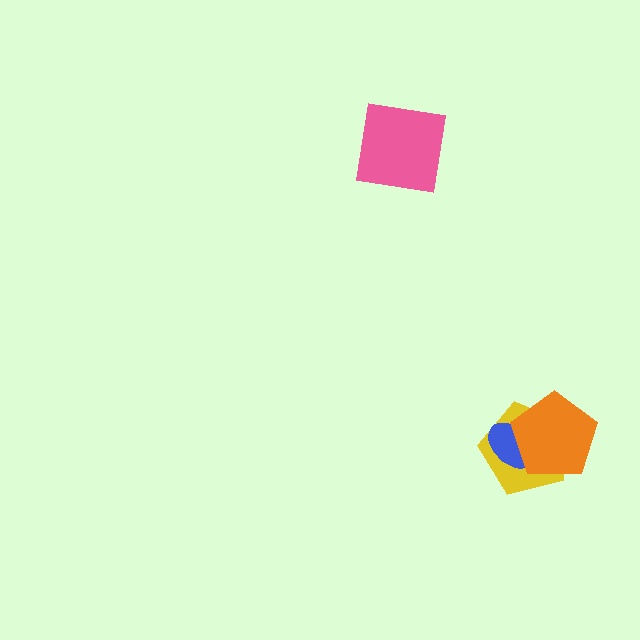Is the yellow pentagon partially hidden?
Yes, it is partially covered by another shape.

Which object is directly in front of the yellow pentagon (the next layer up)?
The blue ellipse is directly in front of the yellow pentagon.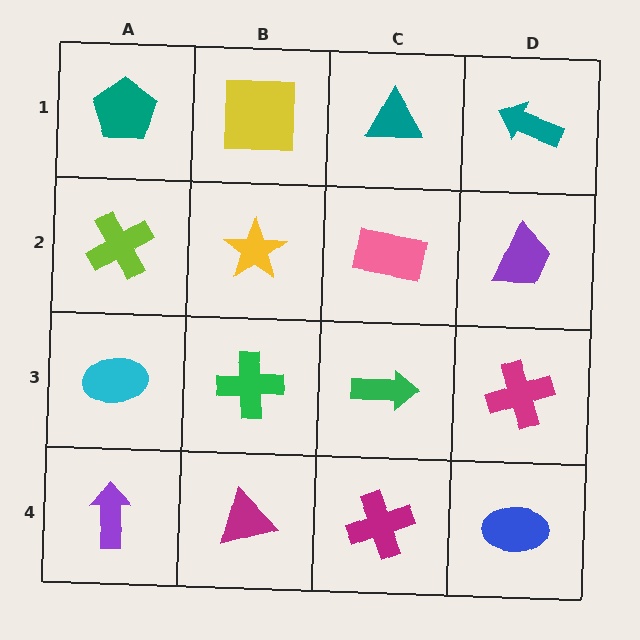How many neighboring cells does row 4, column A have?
2.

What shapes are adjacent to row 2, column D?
A teal arrow (row 1, column D), a magenta cross (row 3, column D), a pink rectangle (row 2, column C).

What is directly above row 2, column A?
A teal pentagon.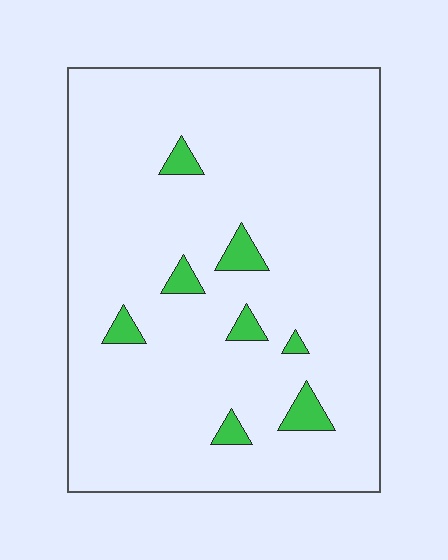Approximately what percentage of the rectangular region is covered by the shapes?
Approximately 5%.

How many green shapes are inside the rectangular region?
8.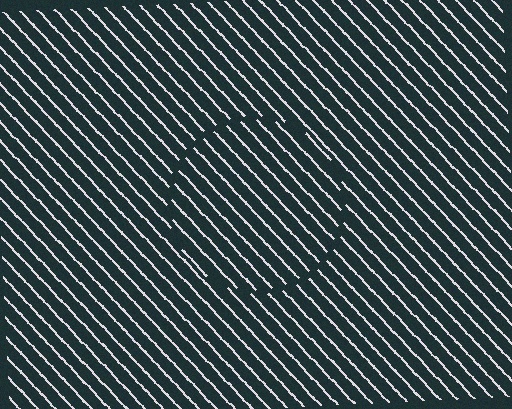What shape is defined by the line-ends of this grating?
An illusory circle. The interior of the shape contains the same grating, shifted by half a period — the contour is defined by the phase discontinuity where line-ends from the inner and outer gratings abut.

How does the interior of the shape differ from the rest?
The interior of the shape contains the same grating, shifted by half a period — the contour is defined by the phase discontinuity where line-ends from the inner and outer gratings abut.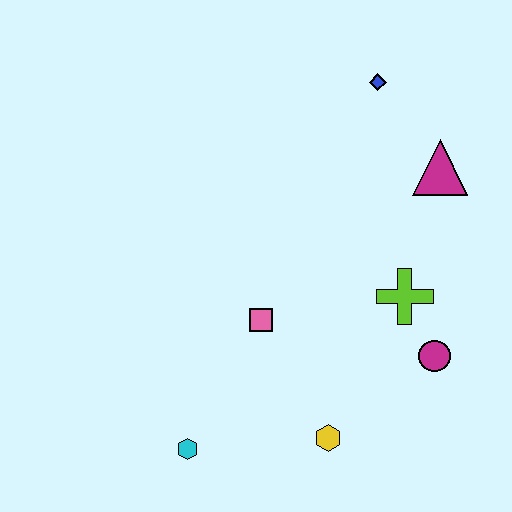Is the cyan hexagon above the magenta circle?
No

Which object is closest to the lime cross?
The magenta circle is closest to the lime cross.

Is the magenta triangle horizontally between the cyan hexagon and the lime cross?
No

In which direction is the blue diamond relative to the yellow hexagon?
The blue diamond is above the yellow hexagon.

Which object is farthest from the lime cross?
The cyan hexagon is farthest from the lime cross.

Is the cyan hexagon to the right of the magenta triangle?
No